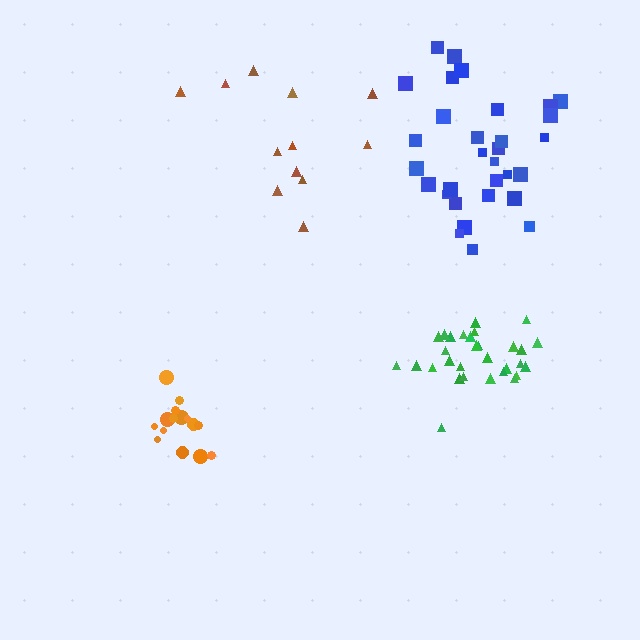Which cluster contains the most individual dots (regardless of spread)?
Blue (31).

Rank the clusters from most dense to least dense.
green, orange, blue, brown.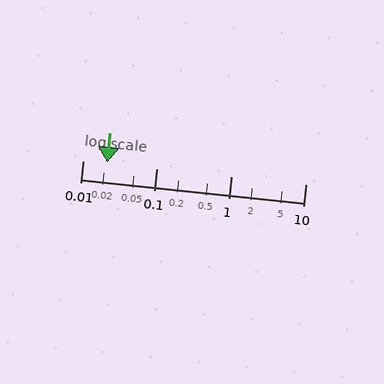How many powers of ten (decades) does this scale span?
The scale spans 3 decades, from 0.01 to 10.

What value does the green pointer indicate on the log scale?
The pointer indicates approximately 0.021.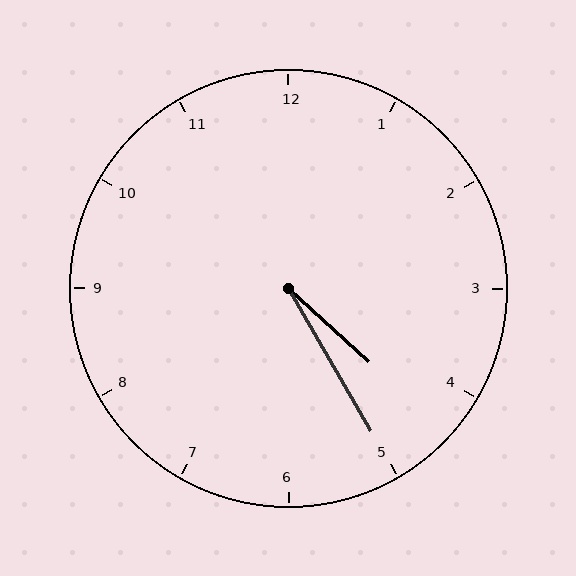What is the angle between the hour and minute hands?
Approximately 18 degrees.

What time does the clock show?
4:25.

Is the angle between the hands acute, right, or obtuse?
It is acute.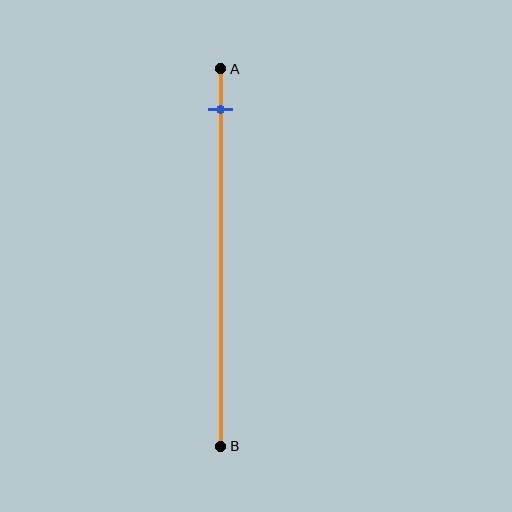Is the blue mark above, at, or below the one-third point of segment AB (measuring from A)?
The blue mark is above the one-third point of segment AB.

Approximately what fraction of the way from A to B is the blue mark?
The blue mark is approximately 10% of the way from A to B.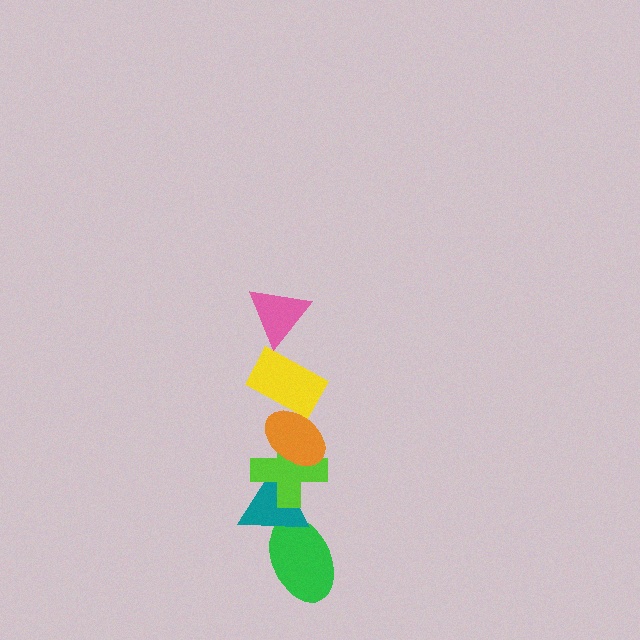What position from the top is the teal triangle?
The teal triangle is 5th from the top.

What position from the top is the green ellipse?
The green ellipse is 6th from the top.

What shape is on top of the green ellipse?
The teal triangle is on top of the green ellipse.